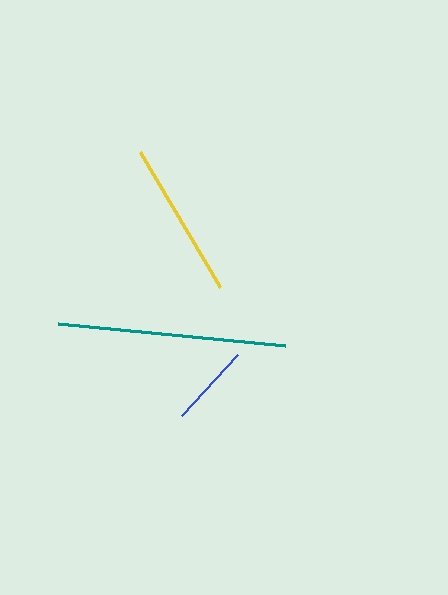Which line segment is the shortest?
The blue line is the shortest at approximately 83 pixels.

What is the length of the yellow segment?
The yellow segment is approximately 157 pixels long.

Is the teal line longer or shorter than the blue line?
The teal line is longer than the blue line.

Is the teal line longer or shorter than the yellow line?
The teal line is longer than the yellow line.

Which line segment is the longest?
The teal line is the longest at approximately 228 pixels.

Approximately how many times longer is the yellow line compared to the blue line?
The yellow line is approximately 1.9 times the length of the blue line.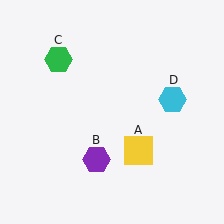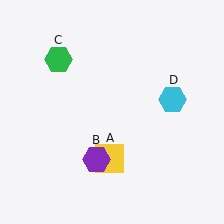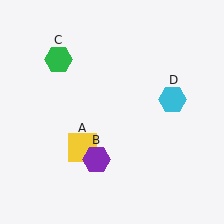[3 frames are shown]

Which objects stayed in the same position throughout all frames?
Purple hexagon (object B) and green hexagon (object C) and cyan hexagon (object D) remained stationary.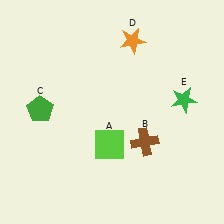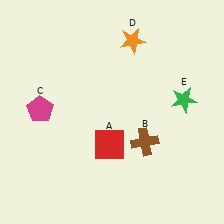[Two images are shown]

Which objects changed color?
A changed from lime to red. C changed from green to magenta.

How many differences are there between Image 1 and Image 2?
There are 2 differences between the two images.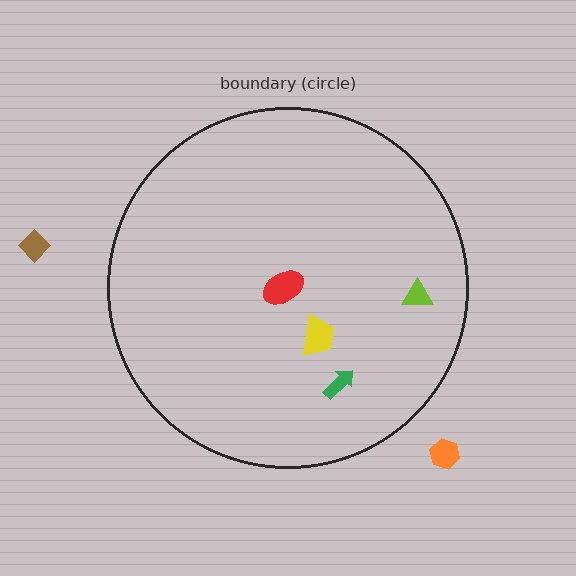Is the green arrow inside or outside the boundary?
Inside.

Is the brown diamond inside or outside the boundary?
Outside.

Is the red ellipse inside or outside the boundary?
Inside.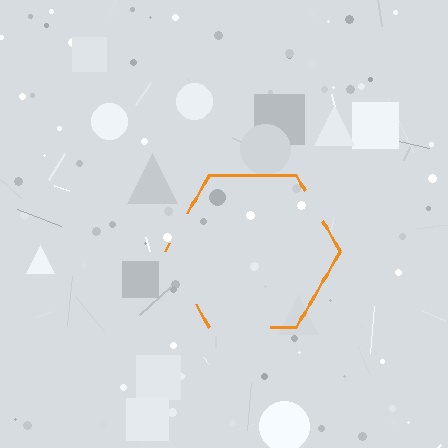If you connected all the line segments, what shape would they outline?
They would outline a hexagon.